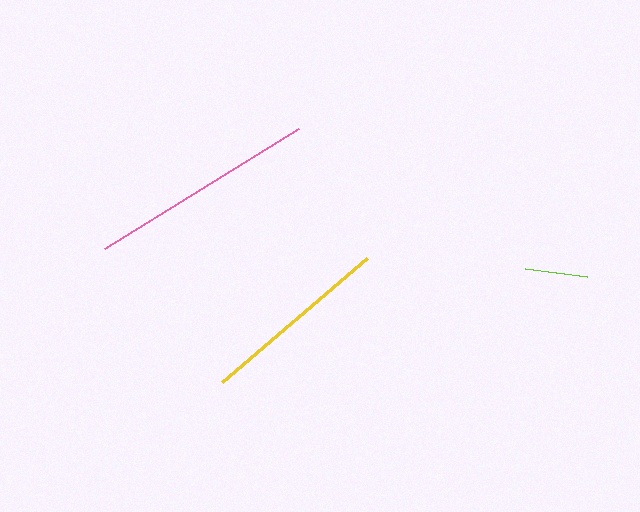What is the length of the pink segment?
The pink segment is approximately 228 pixels long.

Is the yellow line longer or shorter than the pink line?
The pink line is longer than the yellow line.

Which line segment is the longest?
The pink line is the longest at approximately 228 pixels.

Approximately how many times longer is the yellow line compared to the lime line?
The yellow line is approximately 3.0 times the length of the lime line.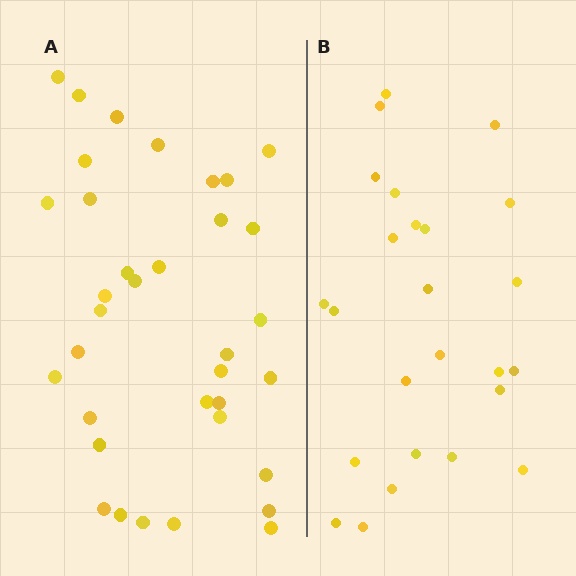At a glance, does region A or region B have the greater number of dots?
Region A (the left region) has more dots.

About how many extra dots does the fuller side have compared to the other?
Region A has roughly 10 or so more dots than region B.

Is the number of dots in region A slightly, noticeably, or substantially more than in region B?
Region A has noticeably more, but not dramatically so. The ratio is roughly 1.4 to 1.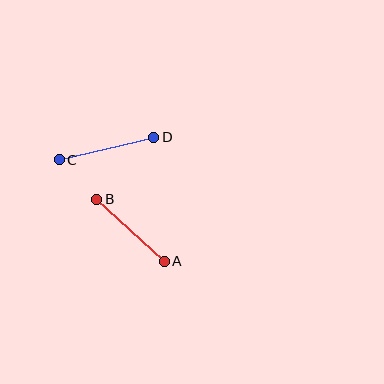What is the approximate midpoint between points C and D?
The midpoint is at approximately (106, 148) pixels.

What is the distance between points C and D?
The distance is approximately 97 pixels.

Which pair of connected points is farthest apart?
Points C and D are farthest apart.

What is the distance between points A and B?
The distance is approximately 92 pixels.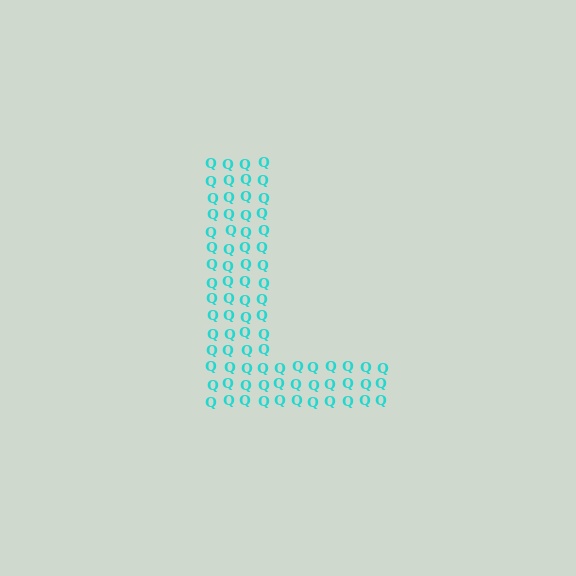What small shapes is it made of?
It is made of small letter Q's.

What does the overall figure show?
The overall figure shows the letter L.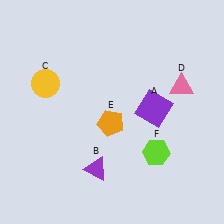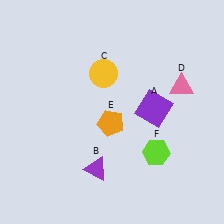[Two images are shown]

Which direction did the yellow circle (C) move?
The yellow circle (C) moved right.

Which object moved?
The yellow circle (C) moved right.